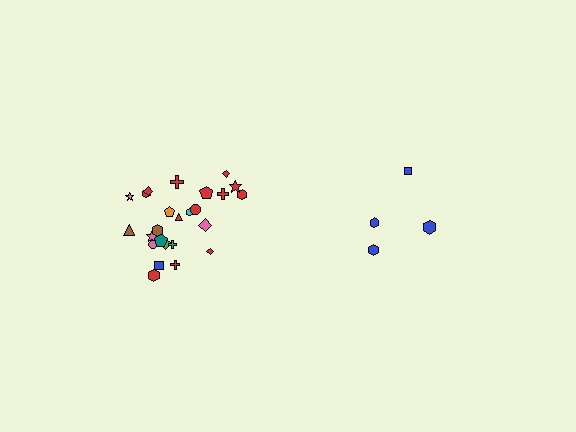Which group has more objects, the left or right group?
The left group.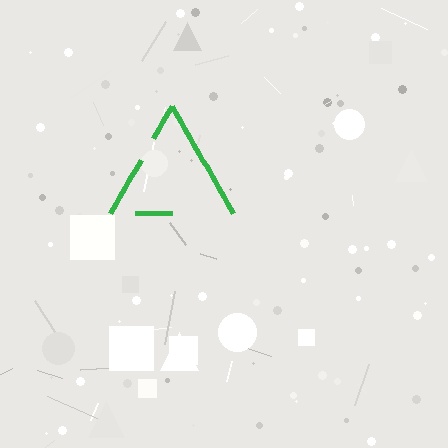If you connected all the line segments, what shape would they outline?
They would outline a triangle.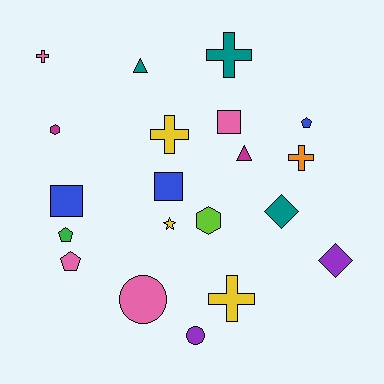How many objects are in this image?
There are 20 objects.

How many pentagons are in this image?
There are 3 pentagons.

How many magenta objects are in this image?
There are 2 magenta objects.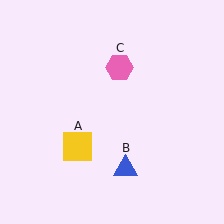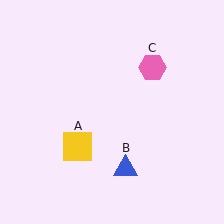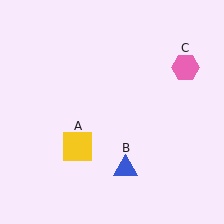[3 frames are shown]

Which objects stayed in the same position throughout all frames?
Yellow square (object A) and blue triangle (object B) remained stationary.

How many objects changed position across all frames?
1 object changed position: pink hexagon (object C).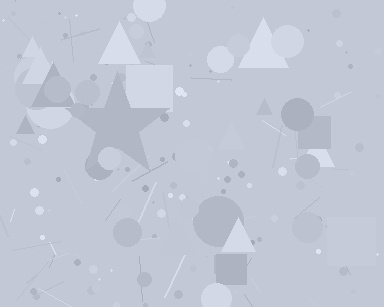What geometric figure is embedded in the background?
A star is embedded in the background.